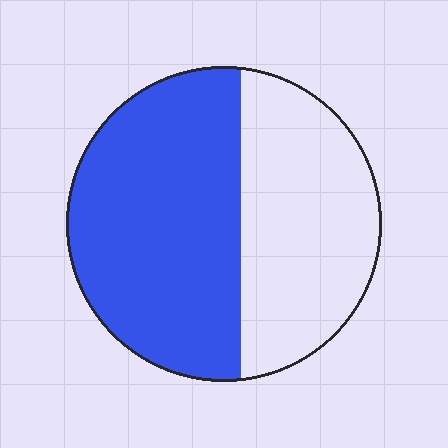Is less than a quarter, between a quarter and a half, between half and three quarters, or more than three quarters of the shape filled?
Between half and three quarters.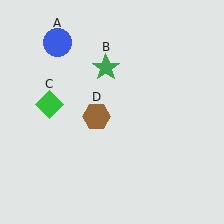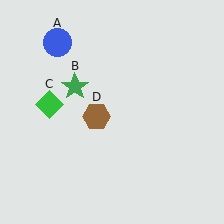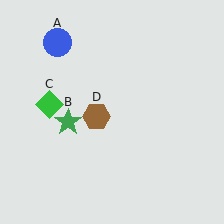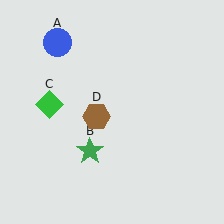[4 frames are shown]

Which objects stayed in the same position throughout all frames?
Blue circle (object A) and green diamond (object C) and brown hexagon (object D) remained stationary.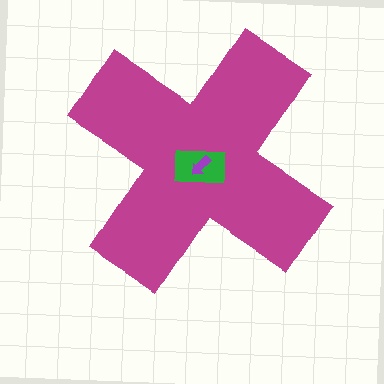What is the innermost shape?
The purple arrow.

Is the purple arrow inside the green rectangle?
Yes.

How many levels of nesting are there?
3.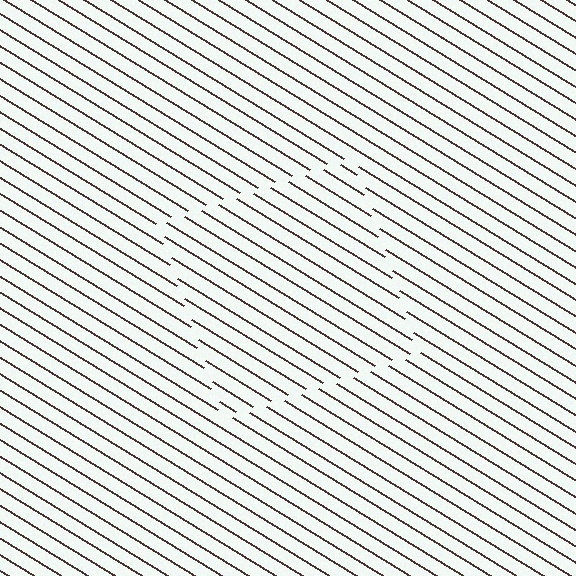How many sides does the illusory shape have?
4 sides — the line-ends trace a square.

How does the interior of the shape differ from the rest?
The interior of the shape contains the same grating, shifted by half a period — the contour is defined by the phase discontinuity where line-ends from the inner and outer gratings abut.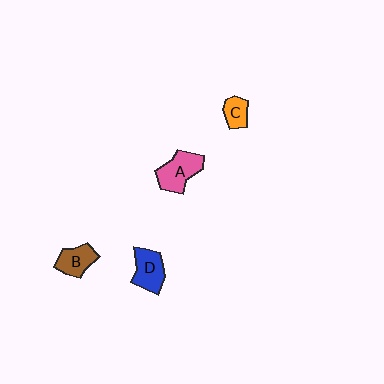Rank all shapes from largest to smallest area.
From largest to smallest: A (pink), D (blue), B (brown), C (orange).